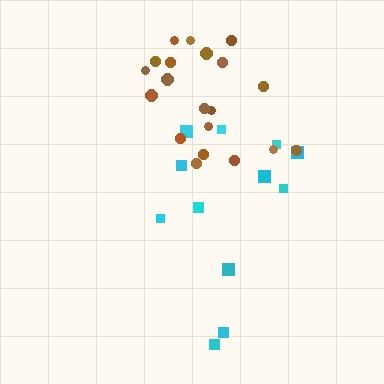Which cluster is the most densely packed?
Brown.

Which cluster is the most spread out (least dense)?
Cyan.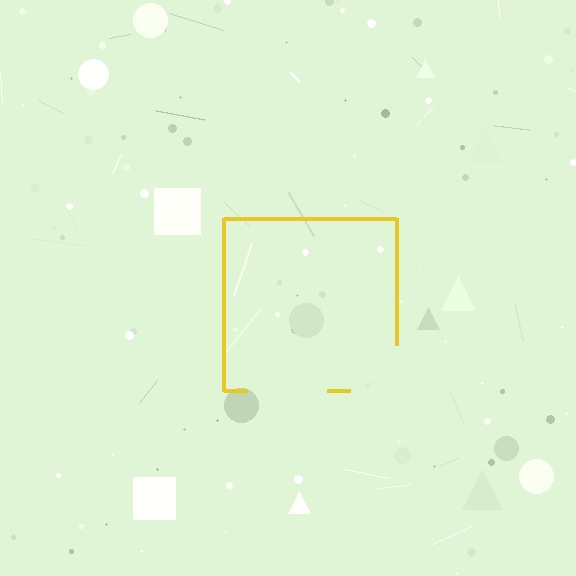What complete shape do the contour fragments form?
The contour fragments form a square.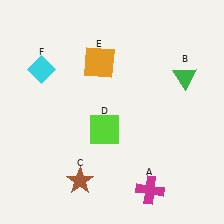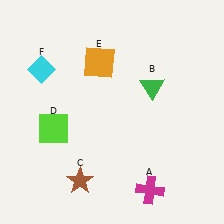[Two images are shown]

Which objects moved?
The objects that moved are: the green triangle (B), the lime square (D).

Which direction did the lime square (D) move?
The lime square (D) moved left.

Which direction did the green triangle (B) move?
The green triangle (B) moved left.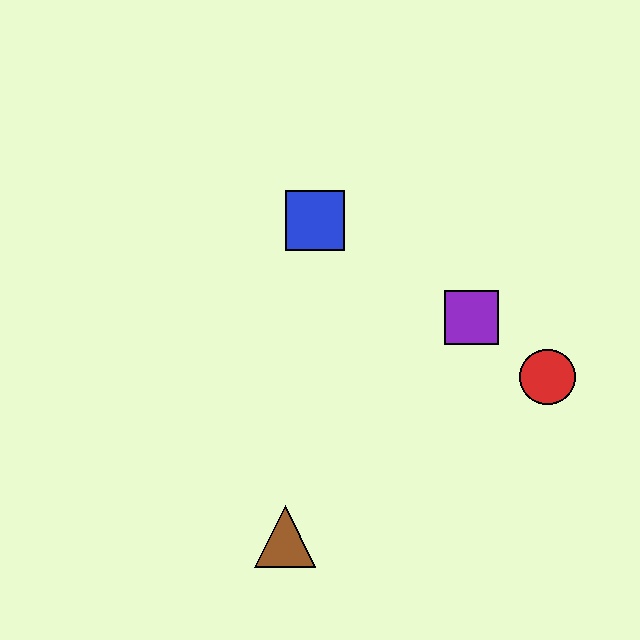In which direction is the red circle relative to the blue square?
The red circle is to the right of the blue square.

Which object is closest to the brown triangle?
The purple square is closest to the brown triangle.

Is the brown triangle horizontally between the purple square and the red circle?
No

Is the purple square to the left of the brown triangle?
No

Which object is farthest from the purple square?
The brown triangle is farthest from the purple square.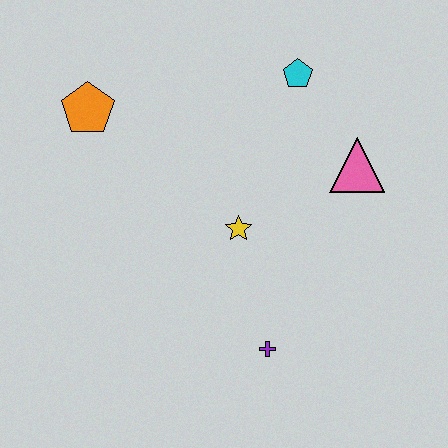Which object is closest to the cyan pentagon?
The pink triangle is closest to the cyan pentagon.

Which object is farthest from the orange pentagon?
The purple cross is farthest from the orange pentagon.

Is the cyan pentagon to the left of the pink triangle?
Yes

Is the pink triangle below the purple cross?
No